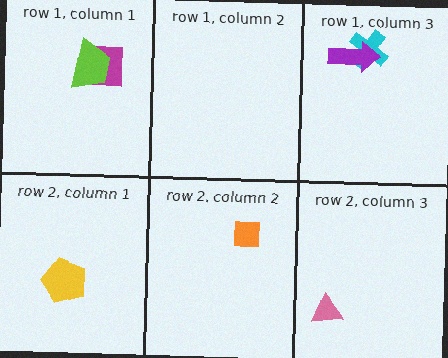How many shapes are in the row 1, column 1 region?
2.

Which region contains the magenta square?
The row 1, column 1 region.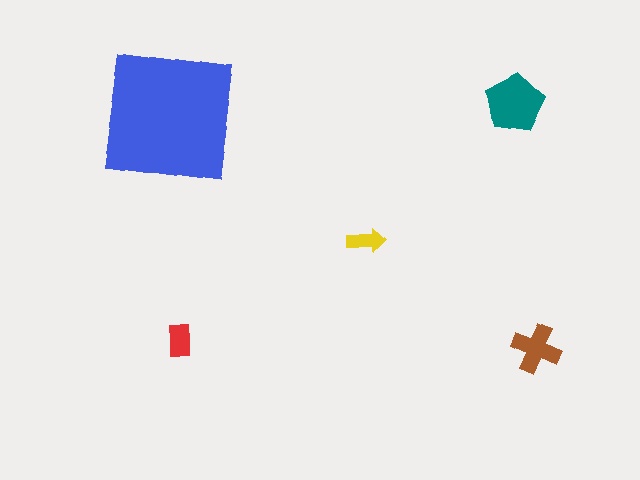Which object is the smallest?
The yellow arrow.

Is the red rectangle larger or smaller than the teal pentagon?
Smaller.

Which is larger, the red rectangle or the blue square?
The blue square.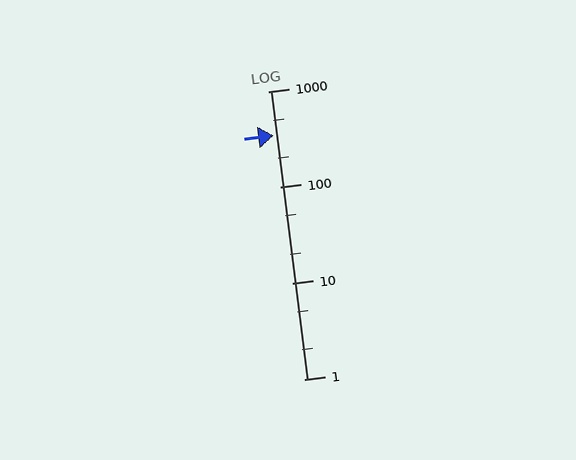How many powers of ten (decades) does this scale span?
The scale spans 3 decades, from 1 to 1000.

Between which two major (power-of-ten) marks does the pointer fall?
The pointer is between 100 and 1000.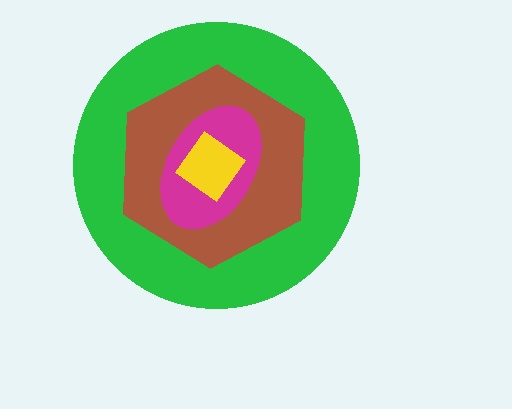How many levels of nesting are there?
4.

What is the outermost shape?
The green circle.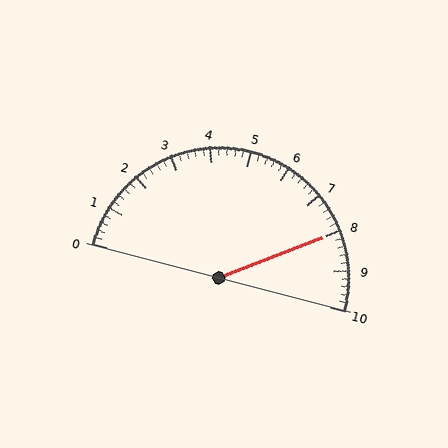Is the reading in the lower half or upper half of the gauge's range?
The reading is in the upper half of the range (0 to 10).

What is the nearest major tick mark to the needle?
The nearest major tick mark is 8.